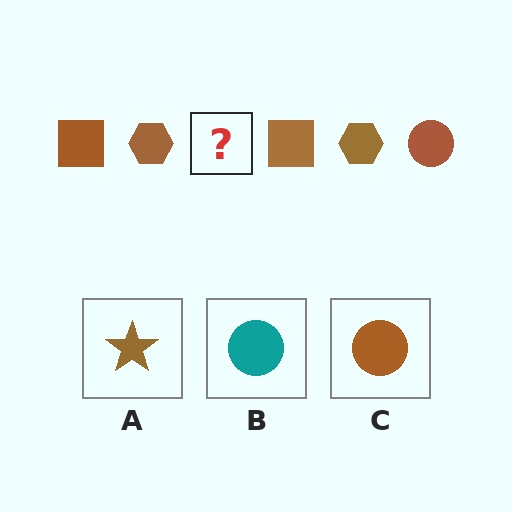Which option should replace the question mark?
Option C.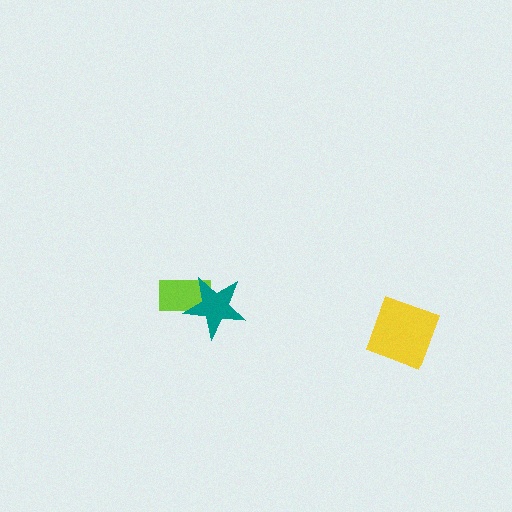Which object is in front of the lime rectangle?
The teal star is in front of the lime rectangle.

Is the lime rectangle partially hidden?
Yes, it is partially covered by another shape.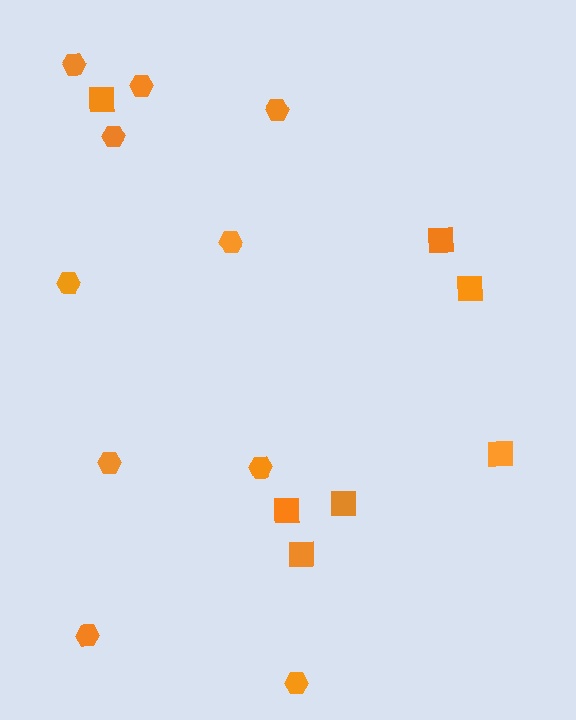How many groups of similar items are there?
There are 2 groups: one group of squares (7) and one group of hexagons (10).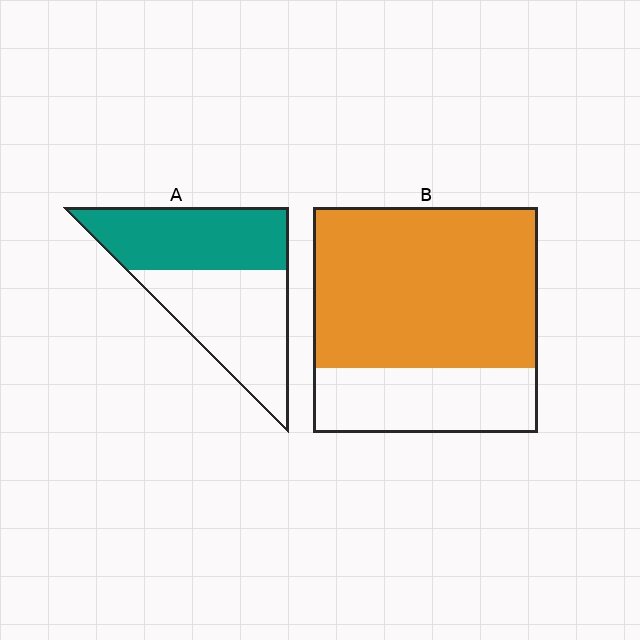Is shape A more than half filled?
Roughly half.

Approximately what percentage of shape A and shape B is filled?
A is approximately 50% and B is approximately 70%.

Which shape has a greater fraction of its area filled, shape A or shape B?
Shape B.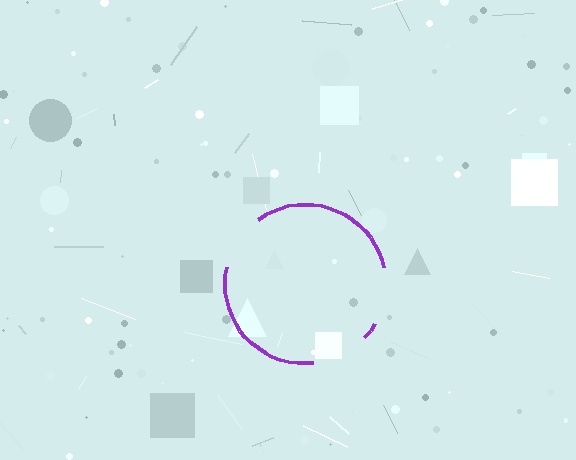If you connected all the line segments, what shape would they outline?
They would outline a circle.